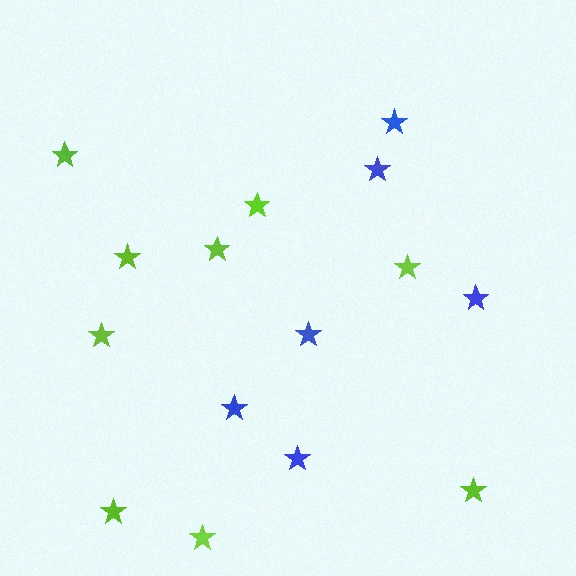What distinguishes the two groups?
There are 2 groups: one group of lime stars (9) and one group of blue stars (6).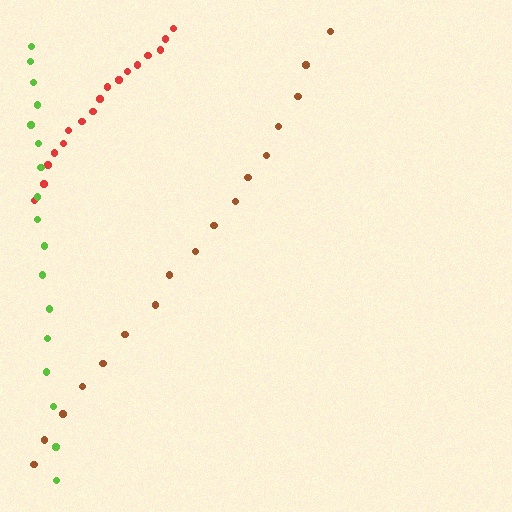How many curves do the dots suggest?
There are 3 distinct paths.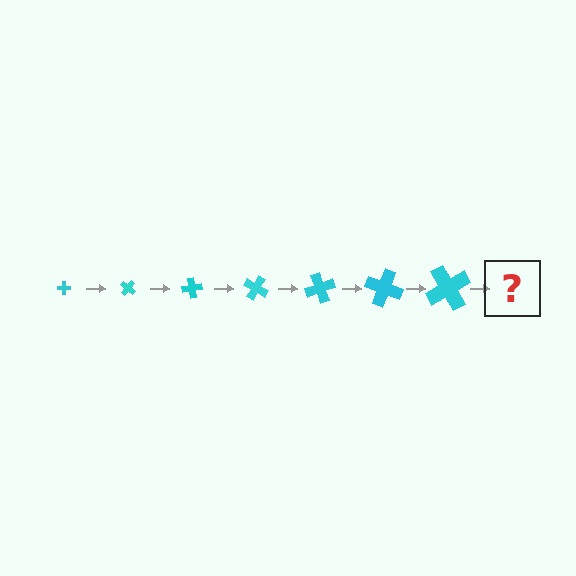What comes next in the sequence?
The next element should be a cross, larger than the previous one and rotated 280 degrees from the start.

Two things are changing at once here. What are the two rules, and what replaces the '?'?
The two rules are that the cross grows larger each step and it rotates 40 degrees each step. The '?' should be a cross, larger than the previous one and rotated 280 degrees from the start.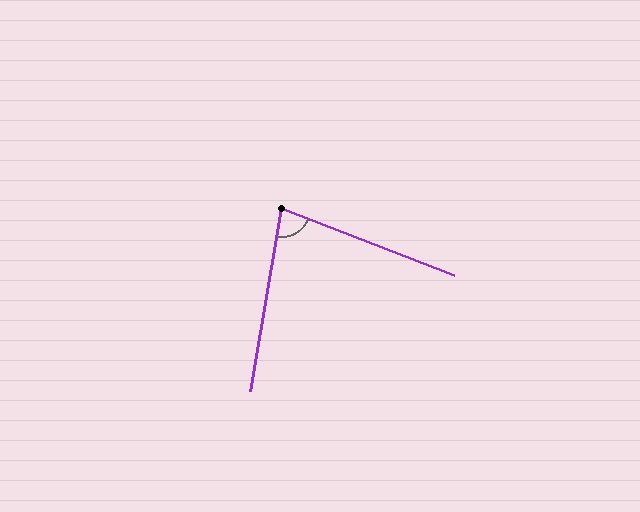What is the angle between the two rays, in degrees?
Approximately 79 degrees.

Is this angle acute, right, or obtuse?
It is acute.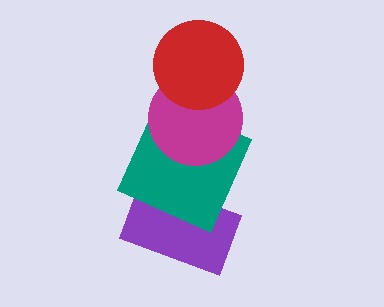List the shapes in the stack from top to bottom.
From top to bottom: the red circle, the magenta circle, the teal square, the purple rectangle.